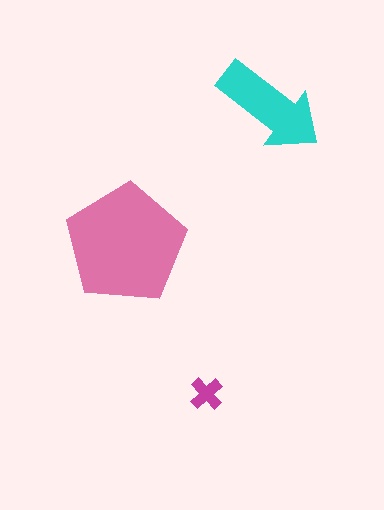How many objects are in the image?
There are 3 objects in the image.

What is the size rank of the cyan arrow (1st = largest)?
2nd.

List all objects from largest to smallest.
The pink pentagon, the cyan arrow, the magenta cross.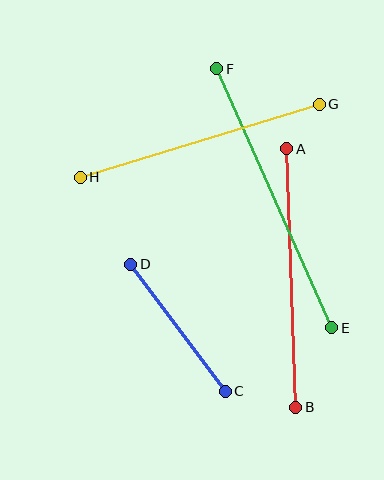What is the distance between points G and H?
The distance is approximately 250 pixels.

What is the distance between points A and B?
The distance is approximately 258 pixels.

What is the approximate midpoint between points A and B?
The midpoint is at approximately (291, 278) pixels.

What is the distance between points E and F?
The distance is approximately 283 pixels.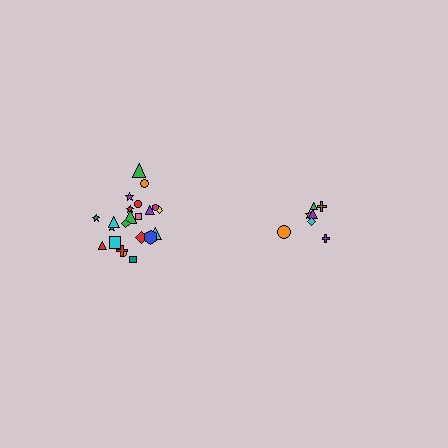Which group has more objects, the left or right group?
The left group.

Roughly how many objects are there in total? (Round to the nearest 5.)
Roughly 30 objects in total.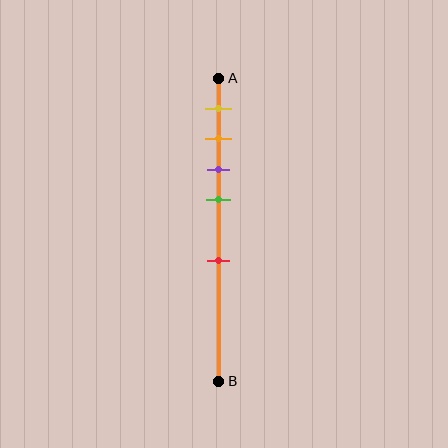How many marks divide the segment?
There are 5 marks dividing the segment.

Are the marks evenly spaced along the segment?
No, the marks are not evenly spaced.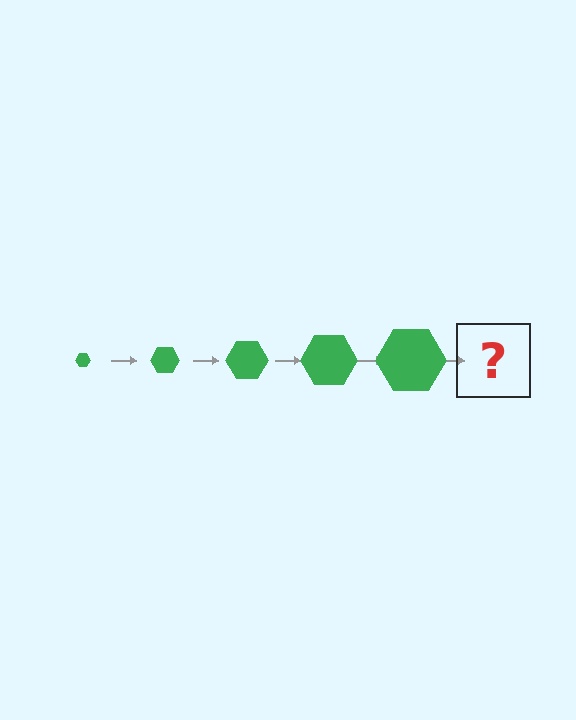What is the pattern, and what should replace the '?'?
The pattern is that the hexagon gets progressively larger each step. The '?' should be a green hexagon, larger than the previous one.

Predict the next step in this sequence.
The next step is a green hexagon, larger than the previous one.